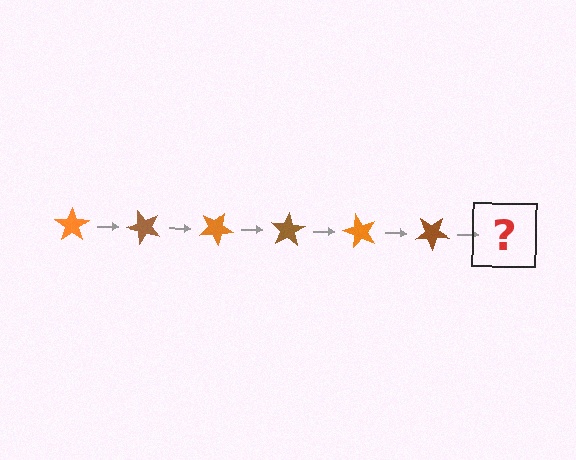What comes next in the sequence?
The next element should be an orange star, rotated 300 degrees from the start.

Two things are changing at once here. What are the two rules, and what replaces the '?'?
The two rules are that it rotates 50 degrees each step and the color cycles through orange and brown. The '?' should be an orange star, rotated 300 degrees from the start.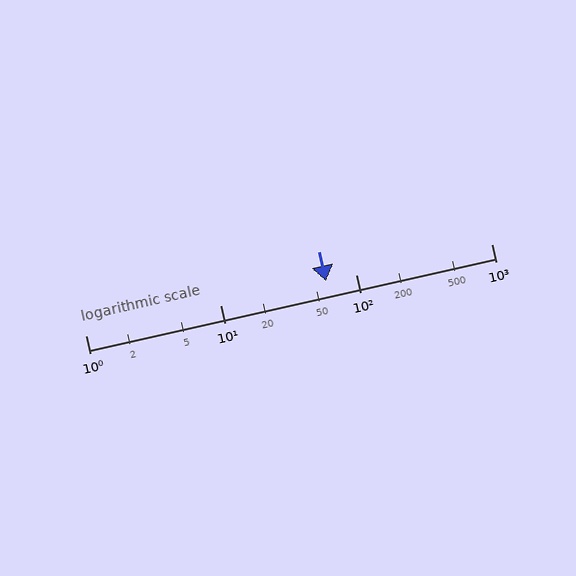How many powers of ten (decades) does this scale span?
The scale spans 3 decades, from 1 to 1000.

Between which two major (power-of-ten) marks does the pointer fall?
The pointer is between 10 and 100.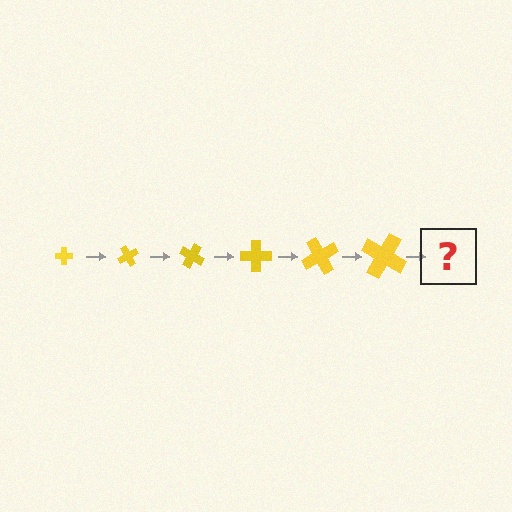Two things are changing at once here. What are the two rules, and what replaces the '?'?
The two rules are that the cross grows larger each step and it rotates 60 degrees each step. The '?' should be a cross, larger than the previous one and rotated 360 degrees from the start.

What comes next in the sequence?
The next element should be a cross, larger than the previous one and rotated 360 degrees from the start.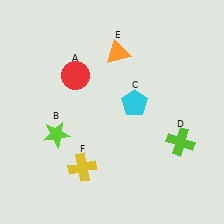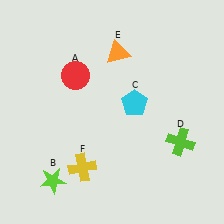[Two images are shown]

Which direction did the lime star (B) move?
The lime star (B) moved down.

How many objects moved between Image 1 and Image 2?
1 object moved between the two images.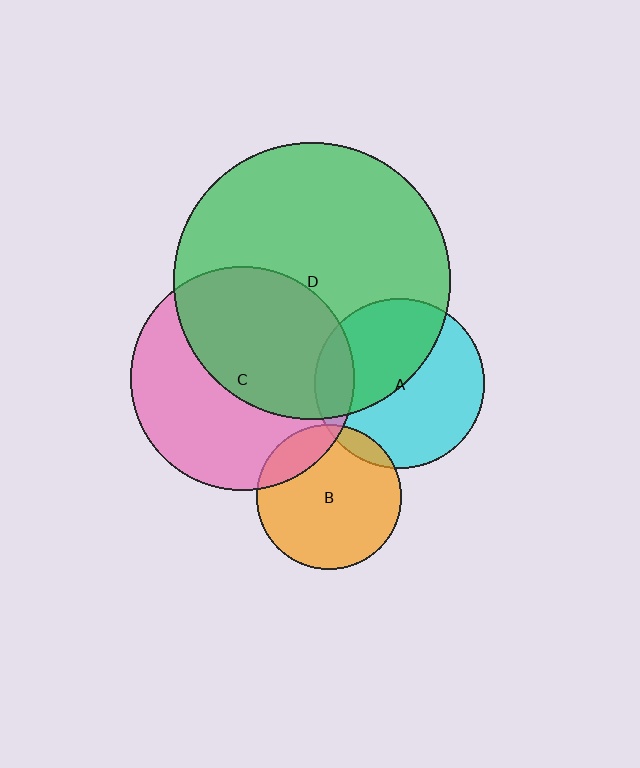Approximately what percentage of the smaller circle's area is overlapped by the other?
Approximately 10%.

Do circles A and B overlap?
Yes.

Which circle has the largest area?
Circle D (green).